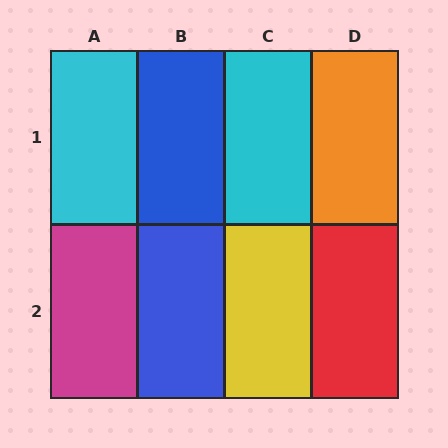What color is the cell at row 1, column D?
Orange.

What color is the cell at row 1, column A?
Cyan.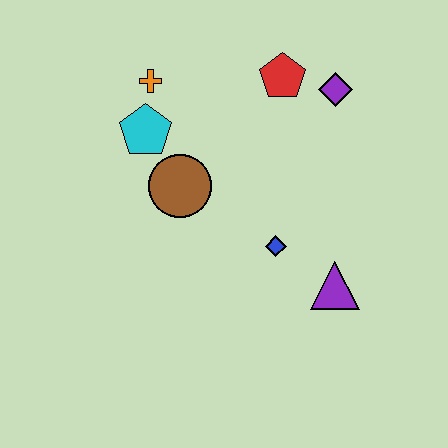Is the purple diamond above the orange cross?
No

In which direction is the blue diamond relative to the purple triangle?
The blue diamond is to the left of the purple triangle.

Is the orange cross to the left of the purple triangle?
Yes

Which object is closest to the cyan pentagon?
The orange cross is closest to the cyan pentagon.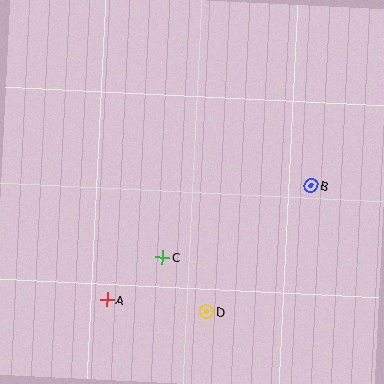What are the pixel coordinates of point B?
Point B is at (311, 185).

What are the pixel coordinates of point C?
Point C is at (163, 258).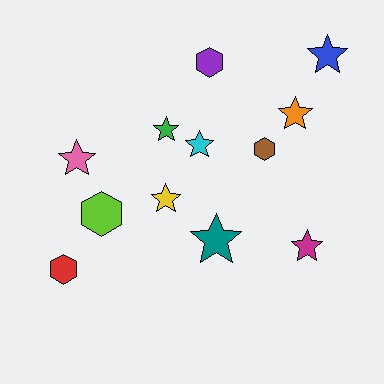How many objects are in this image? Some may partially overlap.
There are 12 objects.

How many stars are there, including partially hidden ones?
There are 8 stars.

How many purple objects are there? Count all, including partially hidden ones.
There is 1 purple object.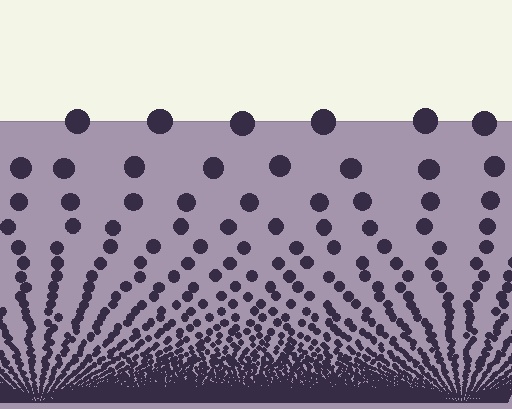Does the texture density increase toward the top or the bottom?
Density increases toward the bottom.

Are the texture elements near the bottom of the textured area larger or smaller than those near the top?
Smaller. The gradient is inverted — elements near the bottom are smaller and denser.